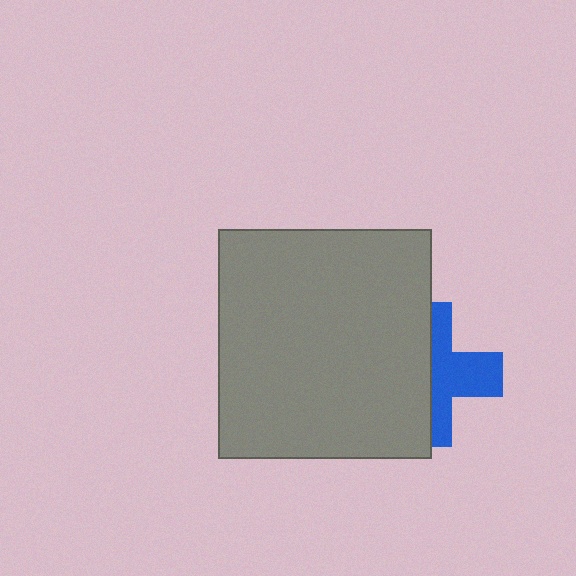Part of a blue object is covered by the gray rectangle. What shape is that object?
It is a cross.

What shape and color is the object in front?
The object in front is a gray rectangle.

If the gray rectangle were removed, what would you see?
You would see the complete blue cross.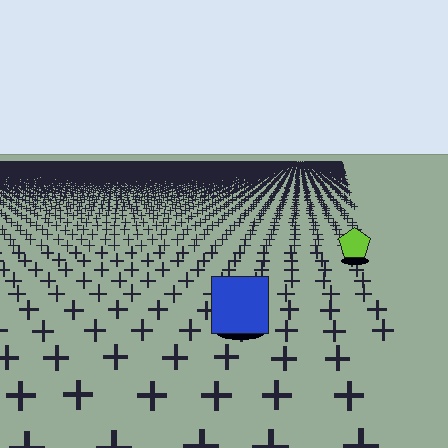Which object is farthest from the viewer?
The lime pentagon is farthest from the viewer. It appears smaller and the ground texture around it is denser.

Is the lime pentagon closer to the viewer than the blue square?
No. The blue square is closer — you can tell from the texture gradient: the ground texture is coarser near it.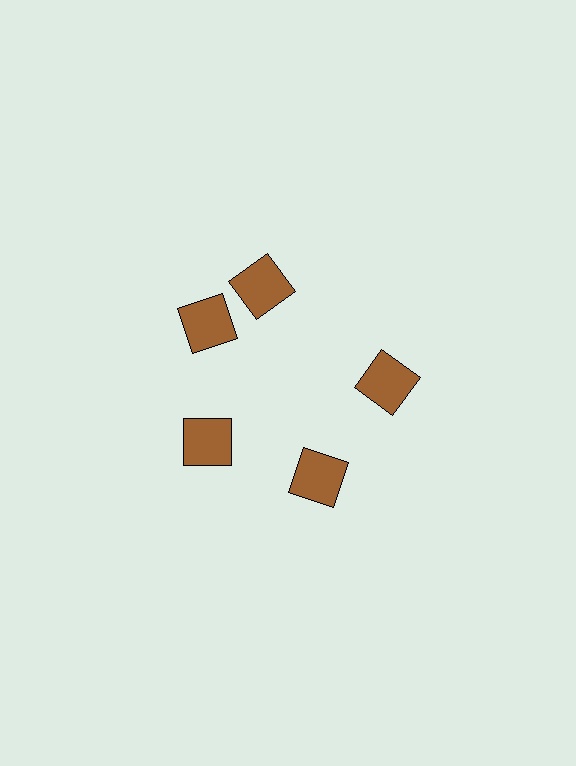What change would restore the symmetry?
The symmetry would be restored by rotating it back into even spacing with its neighbors so that all 5 squares sit at equal angles and equal distance from the center.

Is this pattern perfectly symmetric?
No. The 5 brown squares are arranged in a ring, but one element near the 1 o'clock position is rotated out of alignment along the ring, breaking the 5-fold rotational symmetry.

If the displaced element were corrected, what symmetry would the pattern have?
It would have 5-fold rotational symmetry — the pattern would map onto itself every 72 degrees.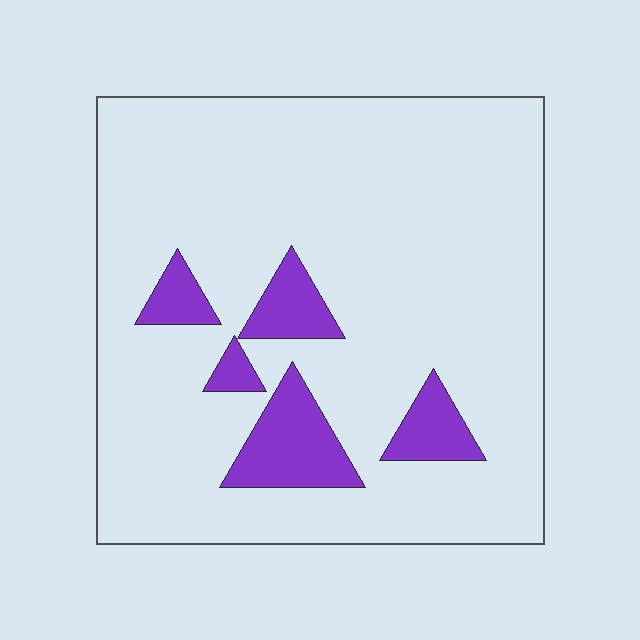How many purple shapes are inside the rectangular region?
5.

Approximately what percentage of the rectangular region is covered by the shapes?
Approximately 10%.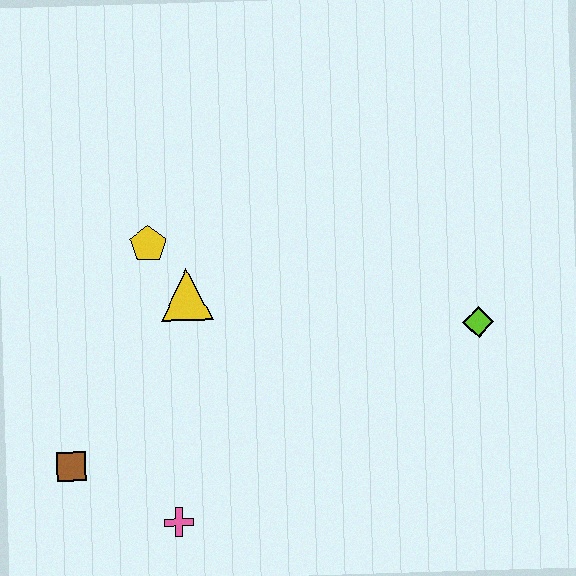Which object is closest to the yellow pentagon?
The yellow triangle is closest to the yellow pentagon.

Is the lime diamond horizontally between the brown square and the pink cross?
No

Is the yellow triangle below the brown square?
No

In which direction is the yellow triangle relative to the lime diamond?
The yellow triangle is to the left of the lime diamond.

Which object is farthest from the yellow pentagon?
The lime diamond is farthest from the yellow pentagon.